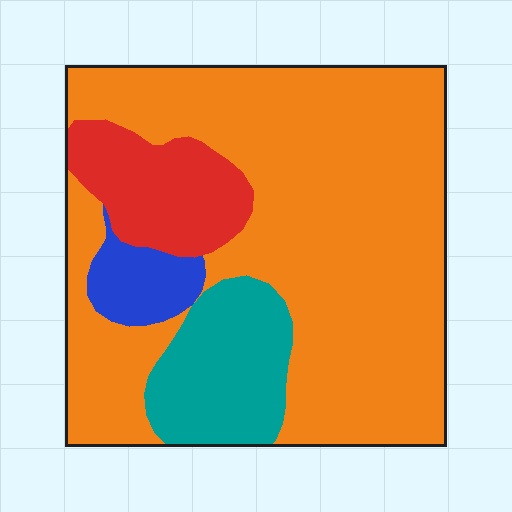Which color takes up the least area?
Blue, at roughly 5%.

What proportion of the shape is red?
Red covers roughly 10% of the shape.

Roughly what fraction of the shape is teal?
Teal takes up less than a quarter of the shape.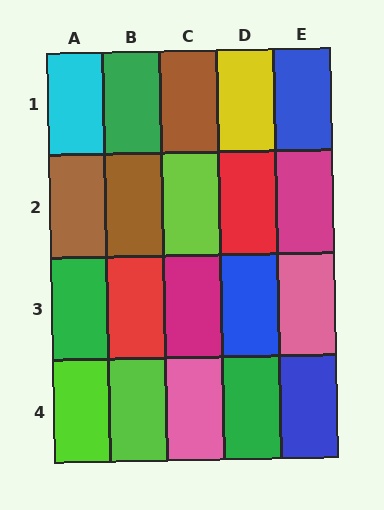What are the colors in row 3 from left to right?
Green, red, magenta, blue, pink.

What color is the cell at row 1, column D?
Yellow.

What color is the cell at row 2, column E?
Magenta.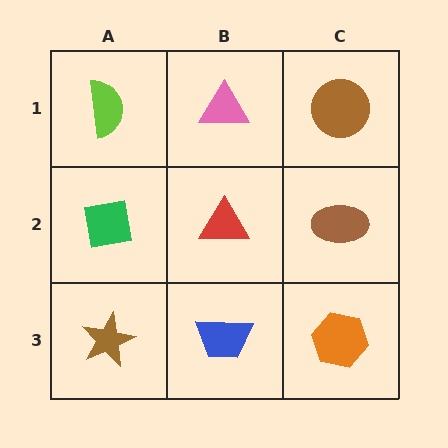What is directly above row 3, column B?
A red triangle.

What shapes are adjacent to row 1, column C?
A brown ellipse (row 2, column C), a pink triangle (row 1, column B).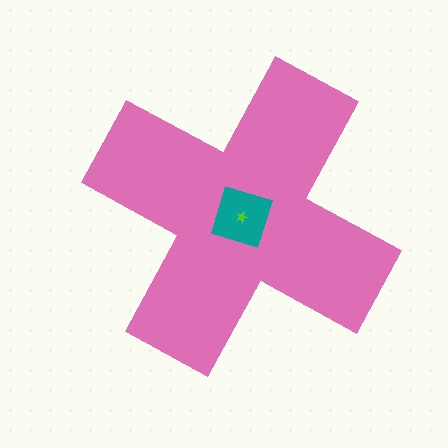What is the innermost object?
The lime star.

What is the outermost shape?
The pink cross.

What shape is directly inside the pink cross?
The teal square.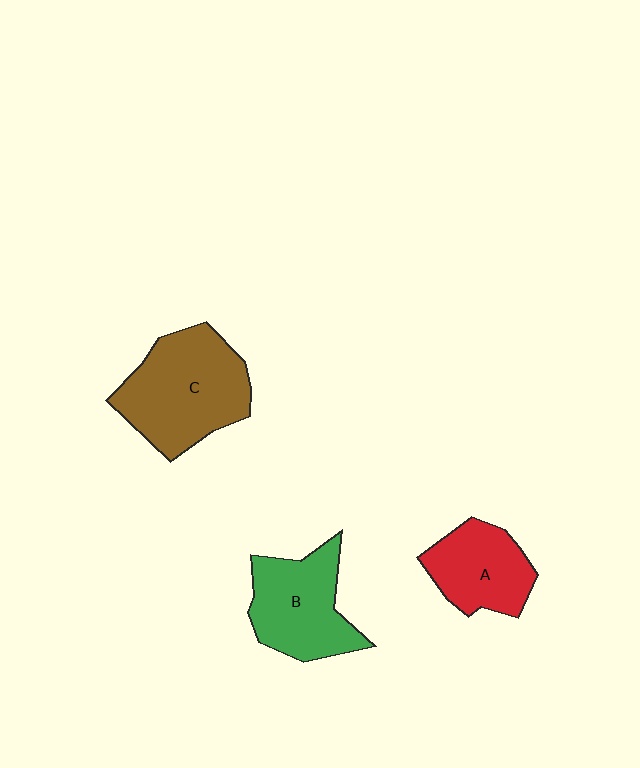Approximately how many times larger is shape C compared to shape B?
Approximately 1.3 times.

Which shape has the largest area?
Shape C (brown).